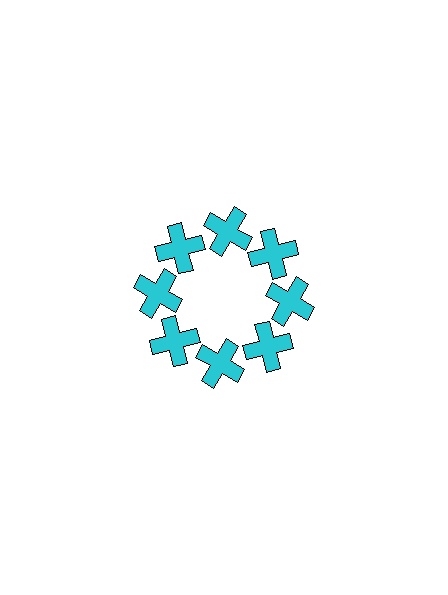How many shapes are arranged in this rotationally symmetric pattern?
There are 8 shapes, arranged in 8 groups of 1.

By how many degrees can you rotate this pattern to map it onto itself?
The pattern maps onto itself every 45 degrees of rotation.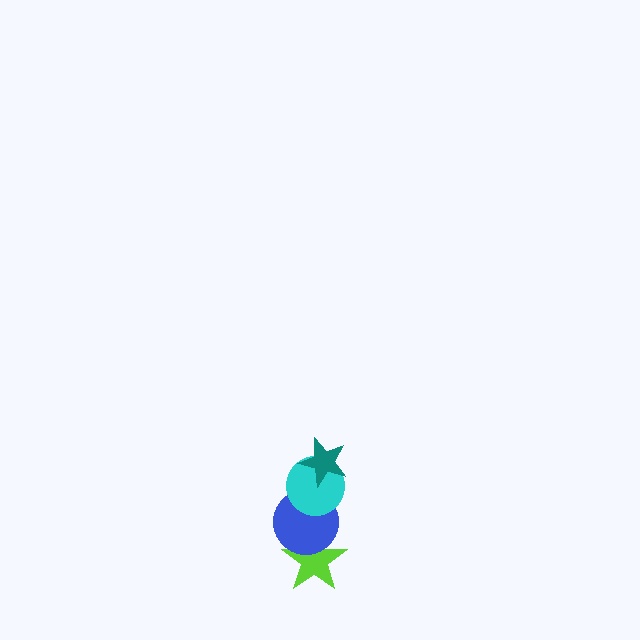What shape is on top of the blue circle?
The cyan circle is on top of the blue circle.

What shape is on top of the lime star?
The blue circle is on top of the lime star.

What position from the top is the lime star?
The lime star is 4th from the top.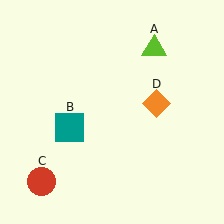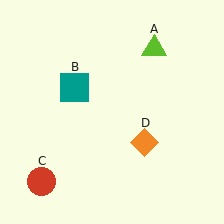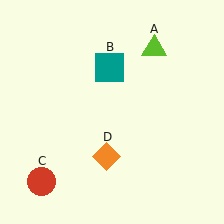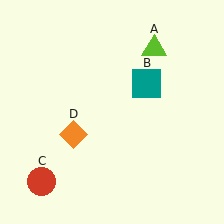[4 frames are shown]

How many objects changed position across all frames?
2 objects changed position: teal square (object B), orange diamond (object D).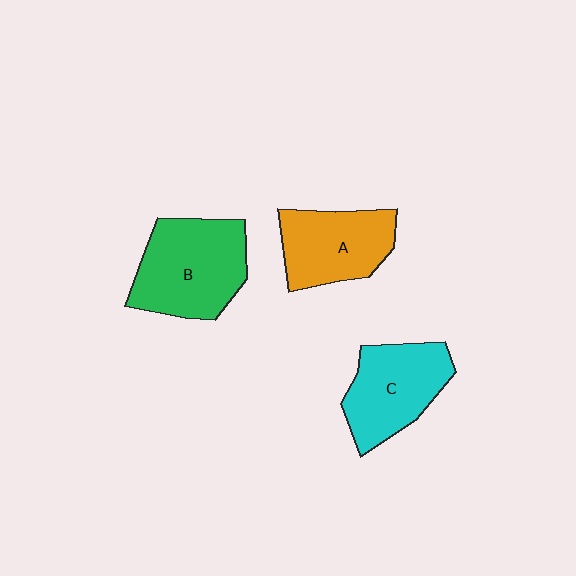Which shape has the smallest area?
Shape A (orange).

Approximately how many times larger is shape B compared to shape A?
Approximately 1.3 times.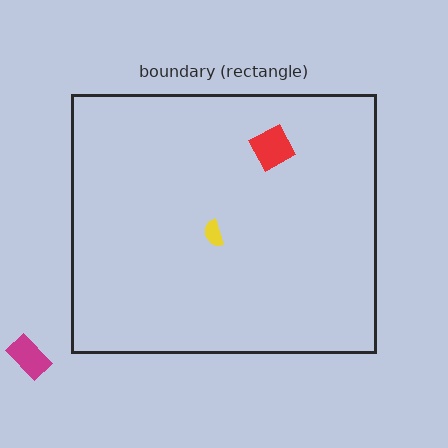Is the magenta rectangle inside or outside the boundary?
Outside.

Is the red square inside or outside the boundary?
Inside.